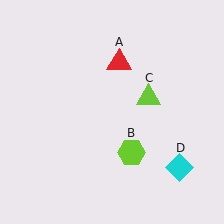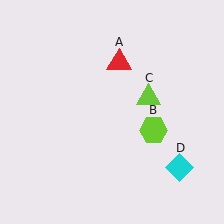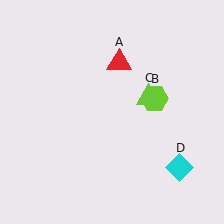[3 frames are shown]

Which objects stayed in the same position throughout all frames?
Red triangle (object A) and lime triangle (object C) and cyan diamond (object D) remained stationary.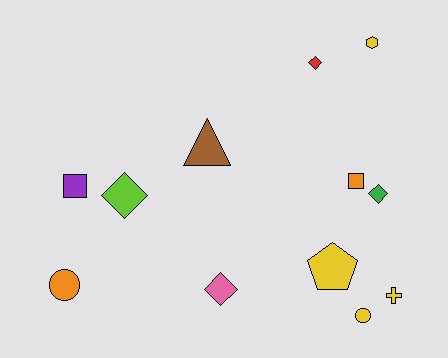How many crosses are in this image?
There is 1 cross.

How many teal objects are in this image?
There are no teal objects.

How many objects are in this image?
There are 12 objects.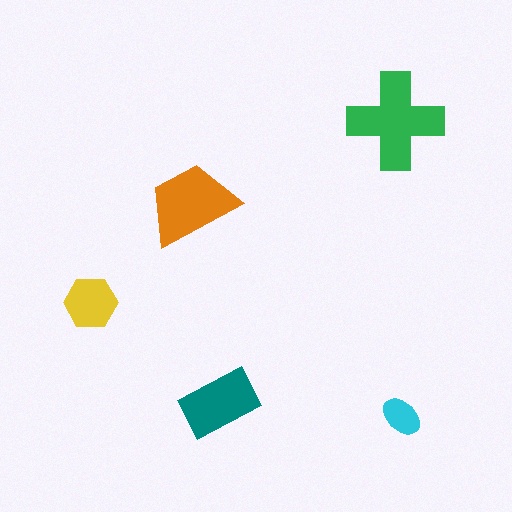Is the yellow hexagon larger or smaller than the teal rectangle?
Smaller.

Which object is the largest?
The green cross.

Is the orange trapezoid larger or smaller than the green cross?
Smaller.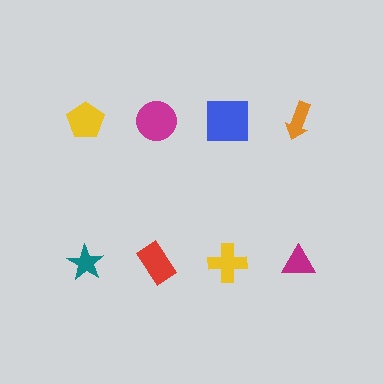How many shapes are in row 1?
4 shapes.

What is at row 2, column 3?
A yellow cross.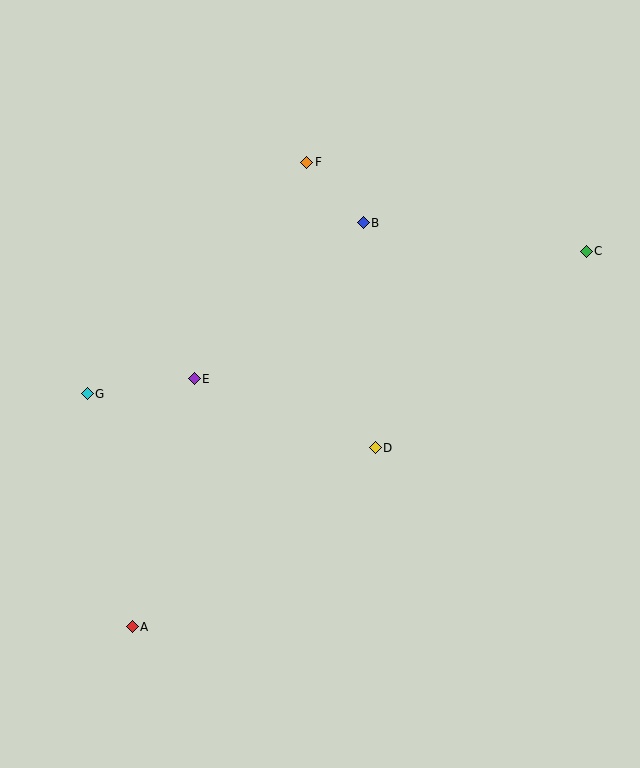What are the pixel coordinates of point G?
Point G is at (87, 394).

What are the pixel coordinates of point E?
Point E is at (194, 379).